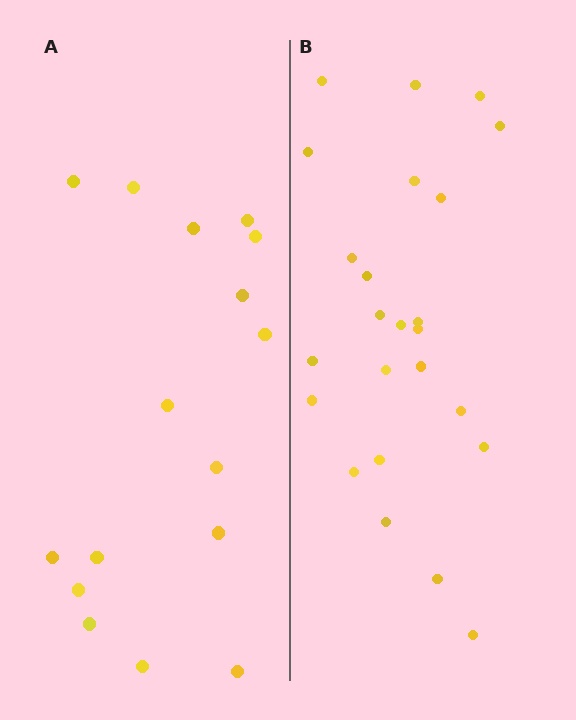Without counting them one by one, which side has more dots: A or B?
Region B (the right region) has more dots.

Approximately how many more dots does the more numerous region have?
Region B has roughly 8 or so more dots than region A.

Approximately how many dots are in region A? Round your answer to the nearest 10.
About 20 dots. (The exact count is 16, which rounds to 20.)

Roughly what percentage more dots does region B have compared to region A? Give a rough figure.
About 50% more.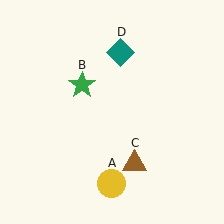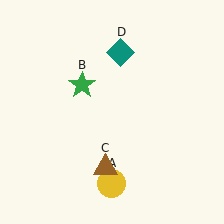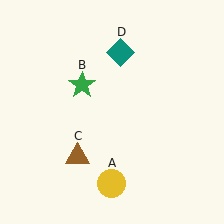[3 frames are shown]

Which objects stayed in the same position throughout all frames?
Yellow circle (object A) and green star (object B) and teal diamond (object D) remained stationary.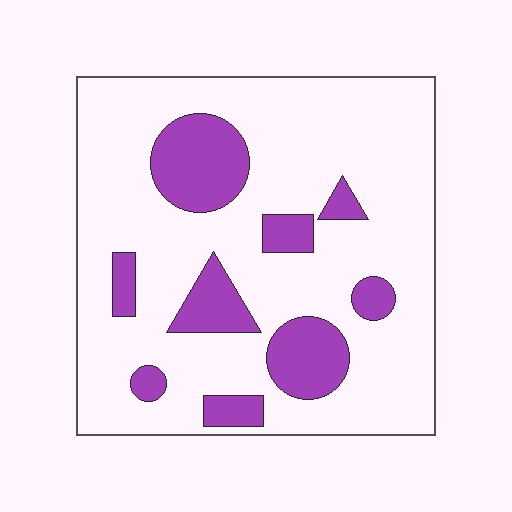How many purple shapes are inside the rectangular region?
9.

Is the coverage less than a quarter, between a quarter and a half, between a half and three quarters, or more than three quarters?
Less than a quarter.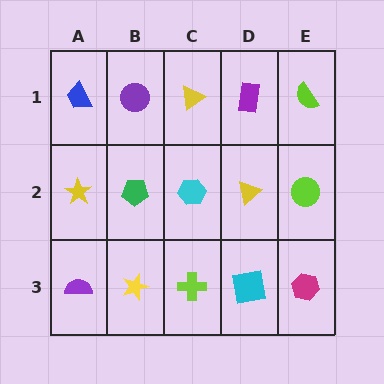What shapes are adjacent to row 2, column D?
A purple rectangle (row 1, column D), a cyan square (row 3, column D), a cyan hexagon (row 2, column C), a lime circle (row 2, column E).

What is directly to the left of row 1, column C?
A purple circle.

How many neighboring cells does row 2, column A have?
3.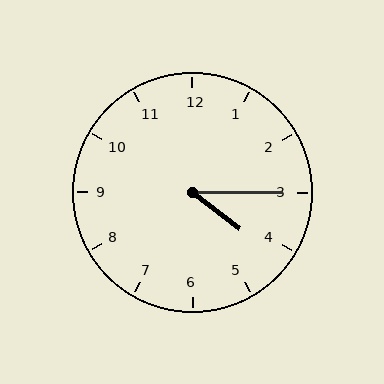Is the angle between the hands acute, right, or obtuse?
It is acute.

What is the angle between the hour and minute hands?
Approximately 38 degrees.